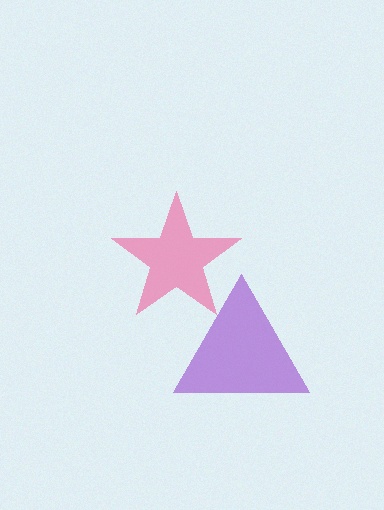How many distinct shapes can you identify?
There are 2 distinct shapes: a purple triangle, a pink star.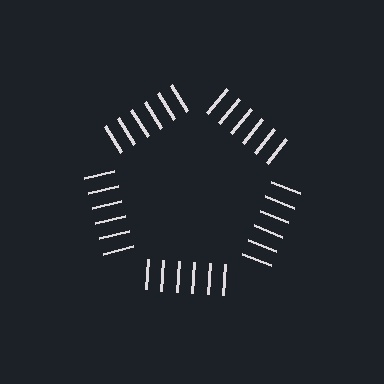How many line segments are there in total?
30 — 6 along each of the 5 edges.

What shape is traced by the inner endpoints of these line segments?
An illusory pentagon — the line segments terminate on its edges but no continuous stroke is drawn.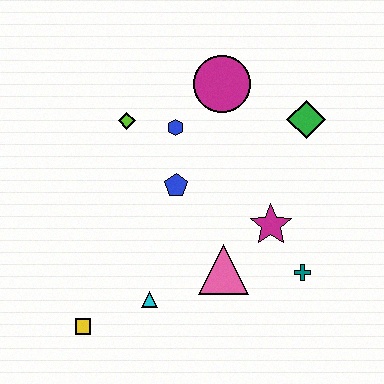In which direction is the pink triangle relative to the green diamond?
The pink triangle is below the green diamond.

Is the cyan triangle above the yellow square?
Yes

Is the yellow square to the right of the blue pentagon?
No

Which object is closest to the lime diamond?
The blue hexagon is closest to the lime diamond.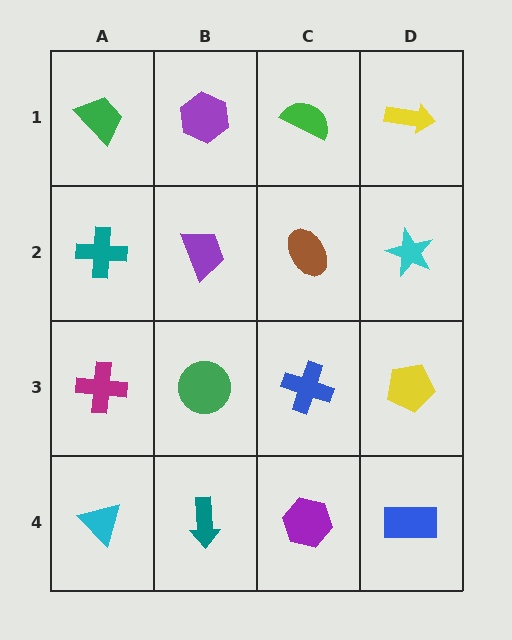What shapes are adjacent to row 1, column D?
A cyan star (row 2, column D), a green semicircle (row 1, column C).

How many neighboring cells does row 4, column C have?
3.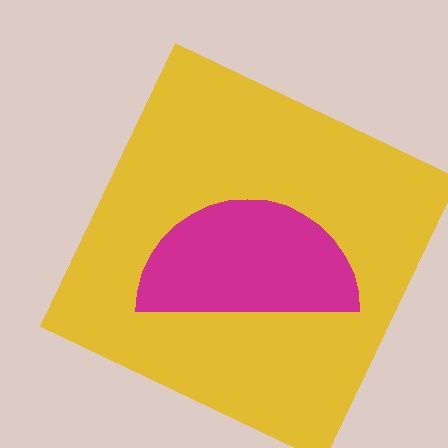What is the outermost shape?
The yellow square.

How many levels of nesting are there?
2.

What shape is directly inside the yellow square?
The magenta semicircle.